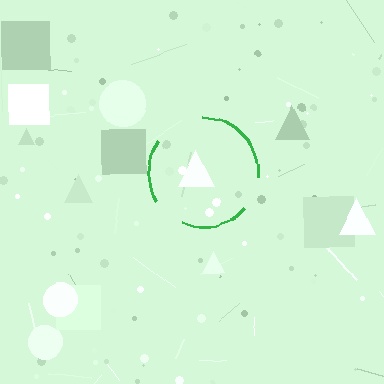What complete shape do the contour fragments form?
The contour fragments form a circle.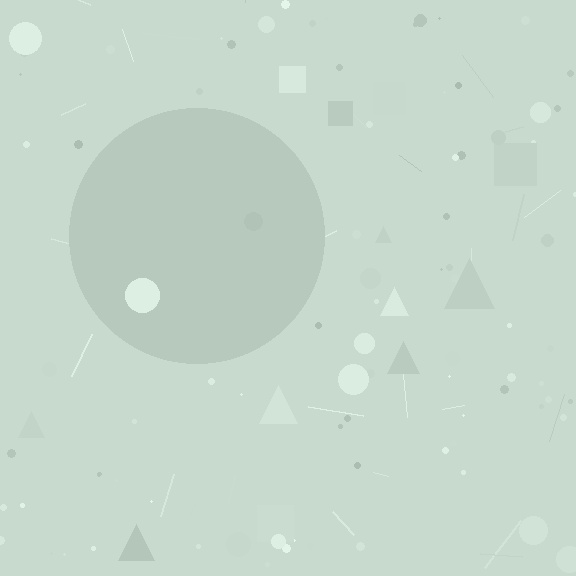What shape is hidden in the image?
A circle is hidden in the image.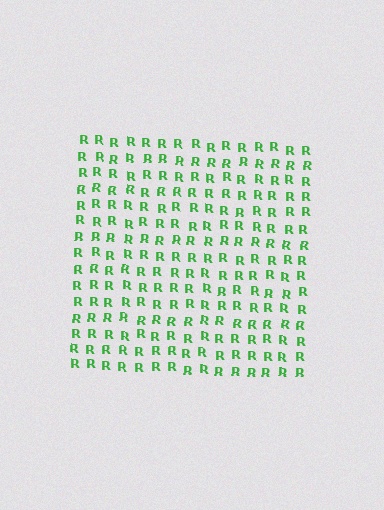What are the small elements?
The small elements are letter R's.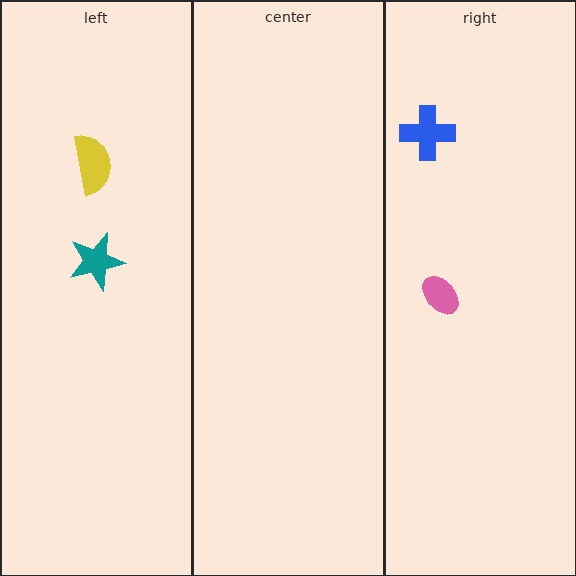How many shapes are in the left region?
2.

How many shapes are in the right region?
2.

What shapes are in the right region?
The pink ellipse, the blue cross.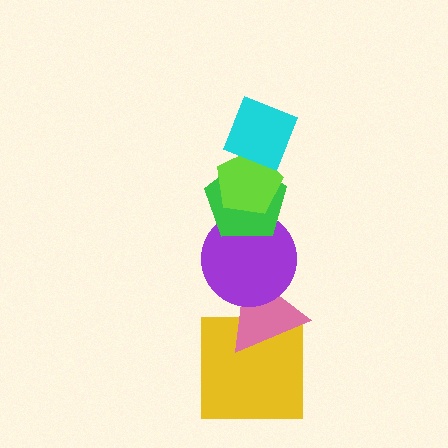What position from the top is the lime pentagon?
The lime pentagon is 2nd from the top.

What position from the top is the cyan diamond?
The cyan diamond is 1st from the top.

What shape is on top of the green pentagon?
The lime pentagon is on top of the green pentagon.